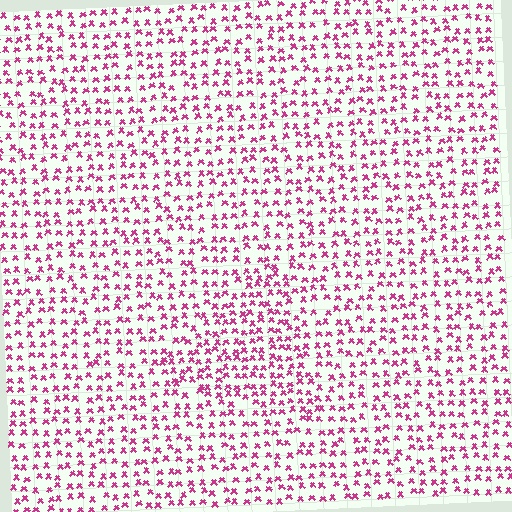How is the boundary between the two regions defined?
The boundary is defined by a change in element density (approximately 1.5x ratio). All elements are the same color, size, and shape.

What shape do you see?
I see a triangle.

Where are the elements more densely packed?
The elements are more densely packed inside the triangle boundary.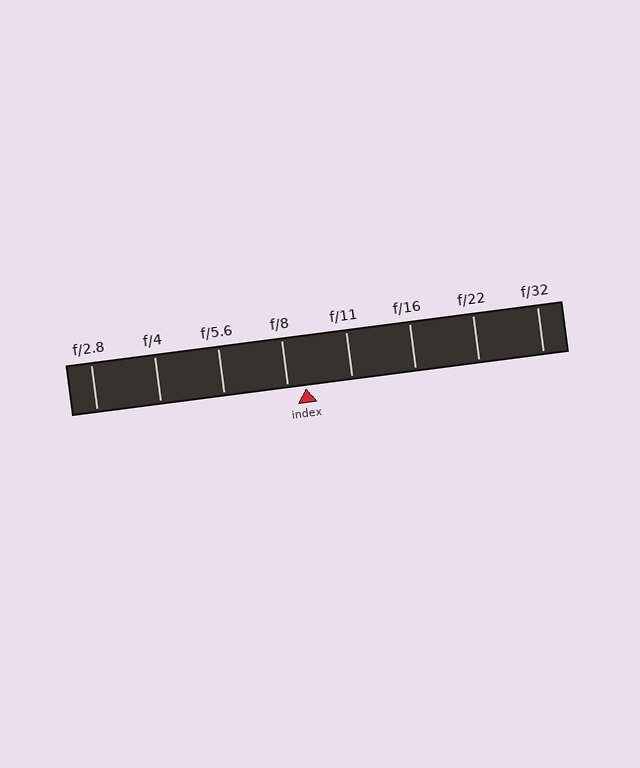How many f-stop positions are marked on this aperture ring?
There are 8 f-stop positions marked.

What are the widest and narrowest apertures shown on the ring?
The widest aperture shown is f/2.8 and the narrowest is f/32.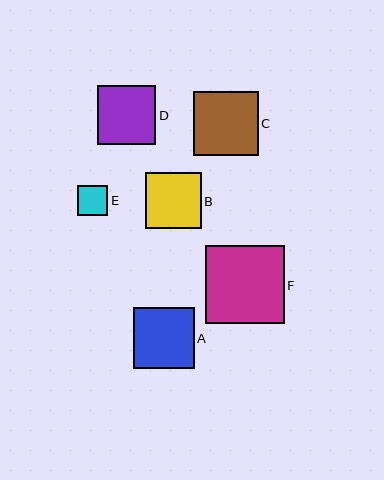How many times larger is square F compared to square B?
Square F is approximately 1.4 times the size of square B.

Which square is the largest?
Square F is the largest with a size of approximately 79 pixels.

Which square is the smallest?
Square E is the smallest with a size of approximately 30 pixels.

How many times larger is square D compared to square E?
Square D is approximately 2.0 times the size of square E.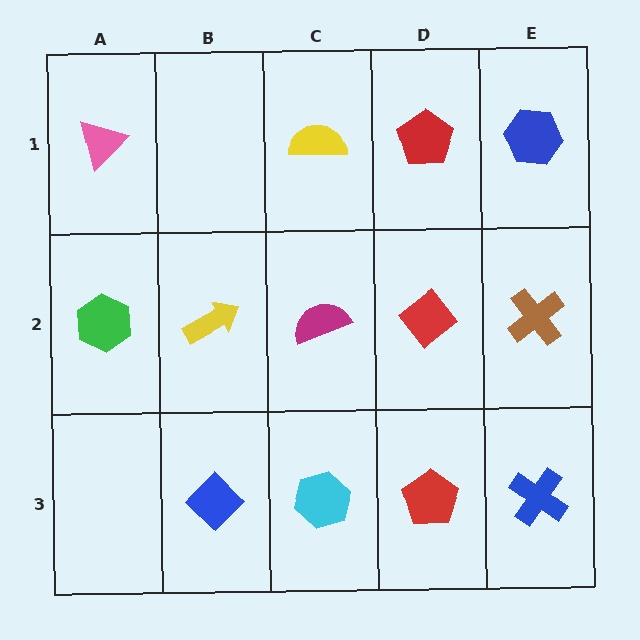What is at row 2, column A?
A green hexagon.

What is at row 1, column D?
A red pentagon.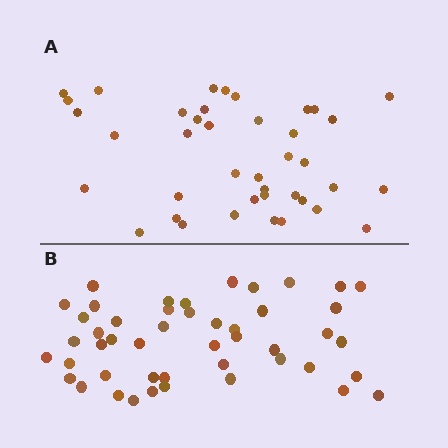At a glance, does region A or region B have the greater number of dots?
Region B (the bottom region) has more dots.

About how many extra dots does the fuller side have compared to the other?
Region B has roughly 8 or so more dots than region A.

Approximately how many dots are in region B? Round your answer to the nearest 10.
About 50 dots. (The exact count is 47, which rounds to 50.)